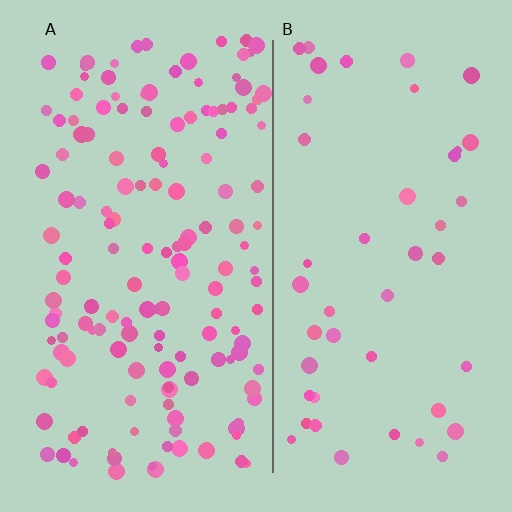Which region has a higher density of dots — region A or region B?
A (the left).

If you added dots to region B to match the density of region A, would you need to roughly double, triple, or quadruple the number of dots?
Approximately triple.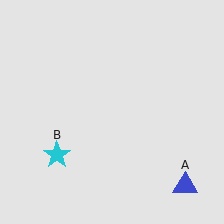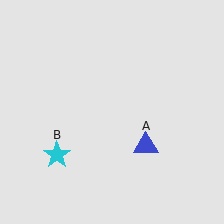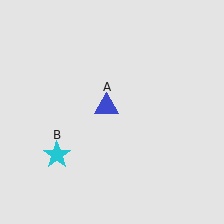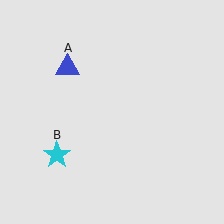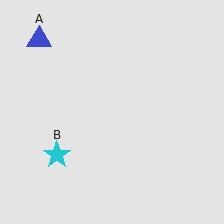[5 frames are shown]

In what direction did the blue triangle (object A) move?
The blue triangle (object A) moved up and to the left.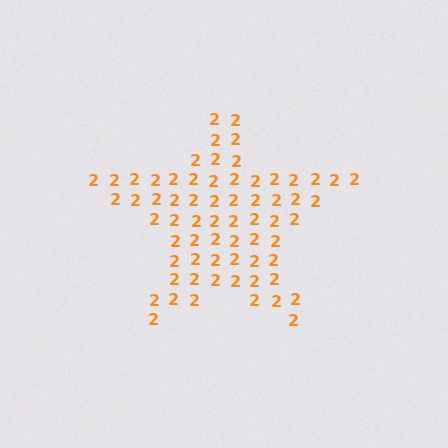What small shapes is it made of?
It is made of small digit 2's.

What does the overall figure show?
The overall figure shows a star.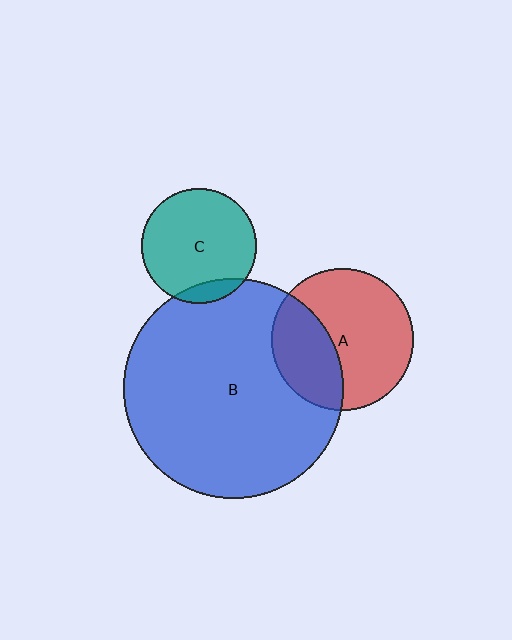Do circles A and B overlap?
Yes.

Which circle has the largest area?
Circle B (blue).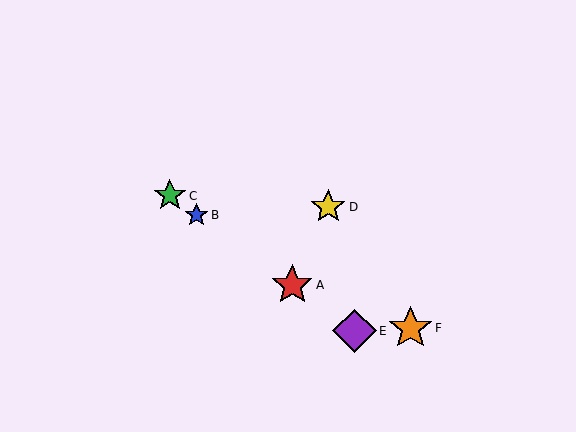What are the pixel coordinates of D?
Object D is at (328, 207).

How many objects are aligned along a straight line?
4 objects (A, B, C, E) are aligned along a straight line.